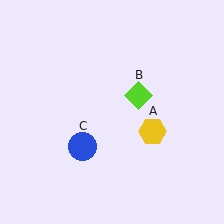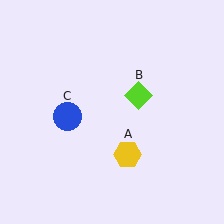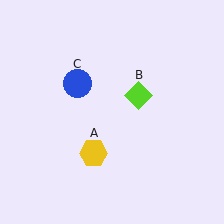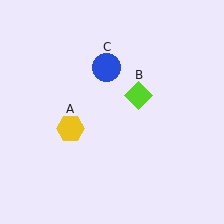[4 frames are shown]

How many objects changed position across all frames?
2 objects changed position: yellow hexagon (object A), blue circle (object C).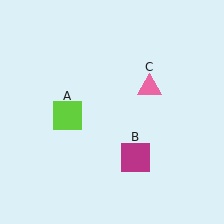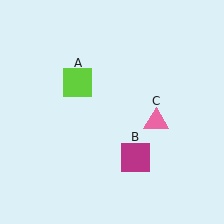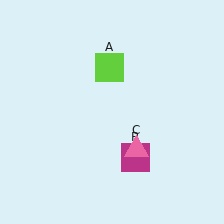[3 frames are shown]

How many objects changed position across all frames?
2 objects changed position: lime square (object A), pink triangle (object C).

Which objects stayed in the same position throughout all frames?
Magenta square (object B) remained stationary.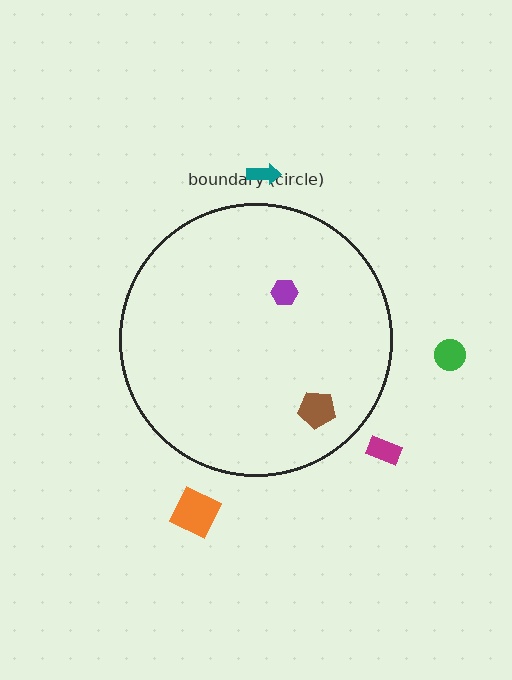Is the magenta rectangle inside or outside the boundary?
Outside.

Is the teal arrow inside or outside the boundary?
Outside.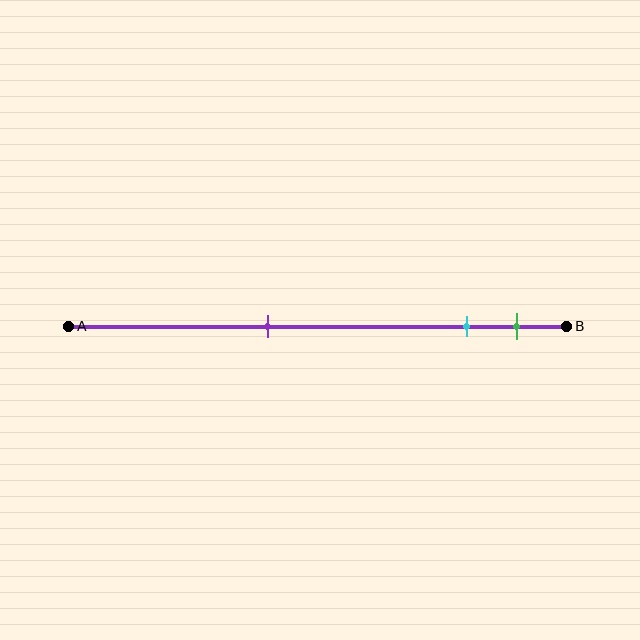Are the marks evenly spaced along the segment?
No, the marks are not evenly spaced.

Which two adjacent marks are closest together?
The cyan and green marks are the closest adjacent pair.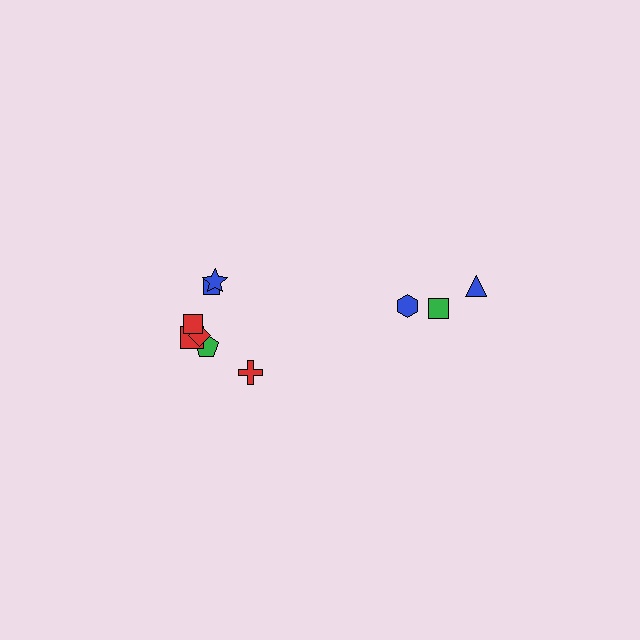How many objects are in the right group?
There are 3 objects.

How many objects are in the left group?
There are 7 objects.